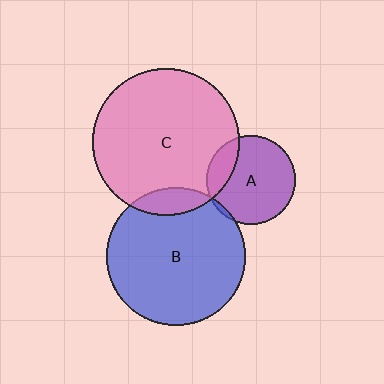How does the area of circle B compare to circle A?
Approximately 2.4 times.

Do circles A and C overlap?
Yes.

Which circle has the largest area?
Circle C (pink).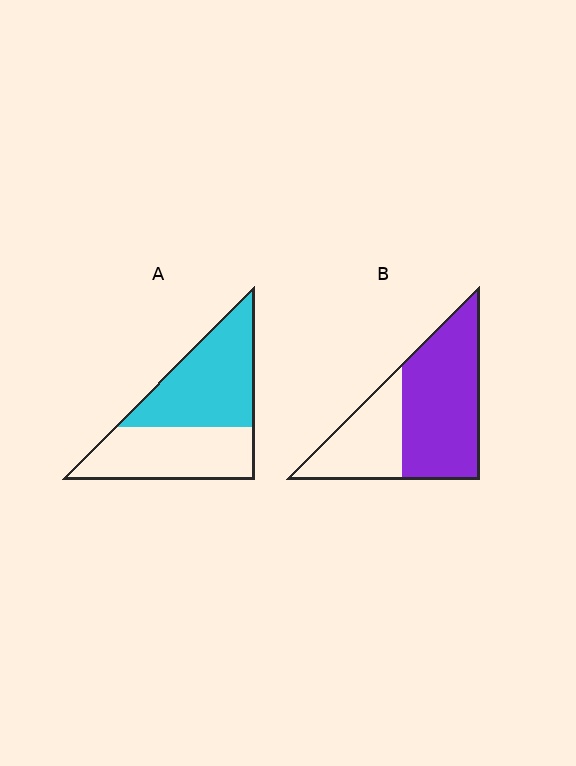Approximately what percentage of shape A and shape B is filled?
A is approximately 55% and B is approximately 65%.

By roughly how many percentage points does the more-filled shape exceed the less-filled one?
By roughly 10 percentage points (B over A).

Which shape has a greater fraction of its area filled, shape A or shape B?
Shape B.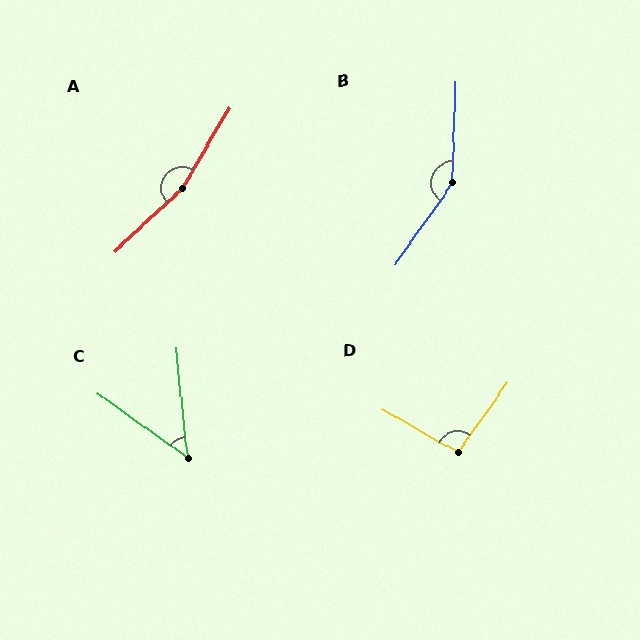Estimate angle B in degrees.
Approximately 147 degrees.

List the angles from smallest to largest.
C (49°), D (96°), B (147°), A (163°).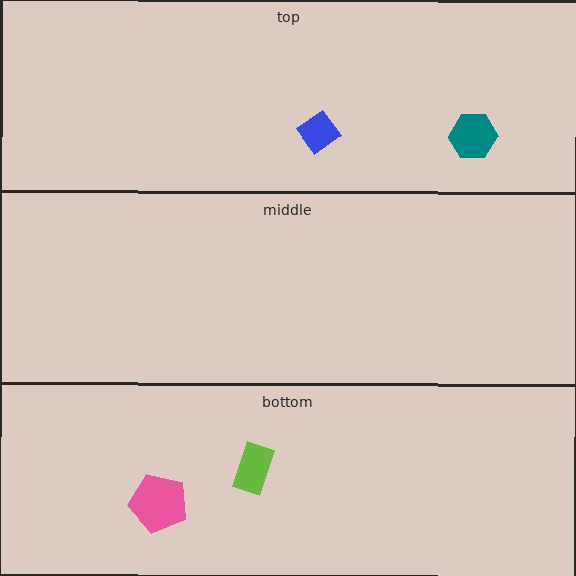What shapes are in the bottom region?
The lime rectangle, the pink pentagon.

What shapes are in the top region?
The teal hexagon, the blue diamond.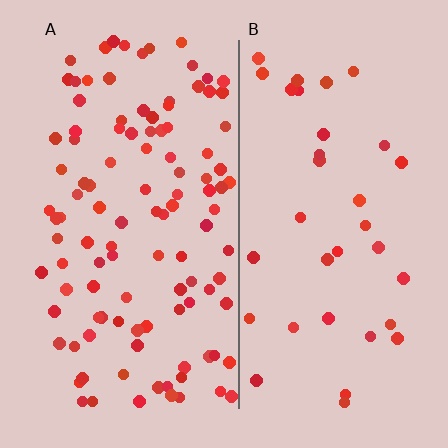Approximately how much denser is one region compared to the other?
Approximately 3.1× — region A over region B.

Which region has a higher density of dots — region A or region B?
A (the left).